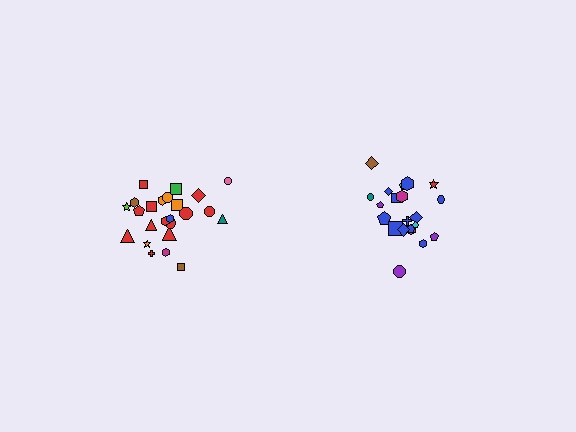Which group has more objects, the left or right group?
The left group.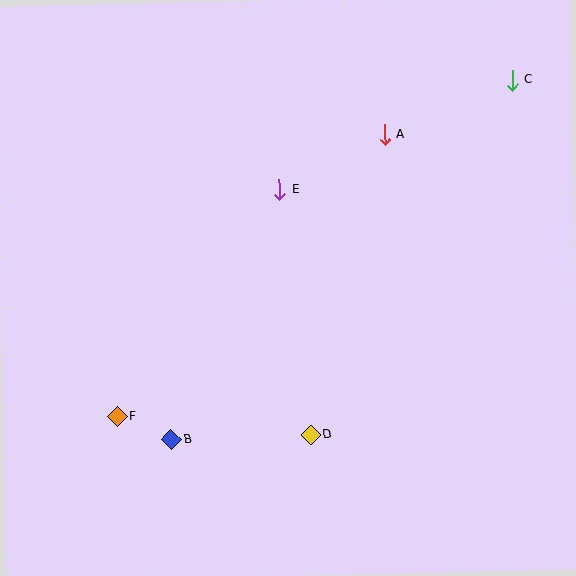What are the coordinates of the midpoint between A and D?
The midpoint between A and D is at (347, 285).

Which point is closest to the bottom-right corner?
Point D is closest to the bottom-right corner.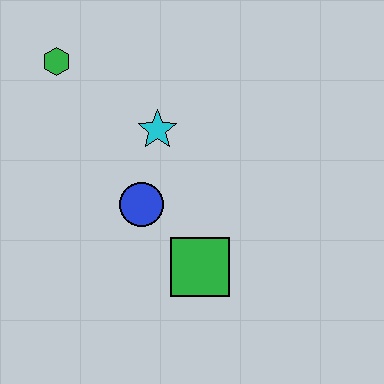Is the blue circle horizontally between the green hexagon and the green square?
Yes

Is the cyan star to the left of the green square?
Yes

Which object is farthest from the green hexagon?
The green square is farthest from the green hexagon.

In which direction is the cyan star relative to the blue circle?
The cyan star is above the blue circle.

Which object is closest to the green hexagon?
The cyan star is closest to the green hexagon.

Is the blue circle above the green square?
Yes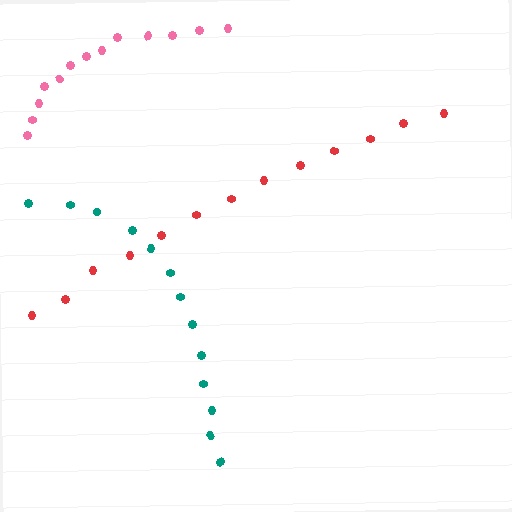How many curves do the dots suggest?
There are 3 distinct paths.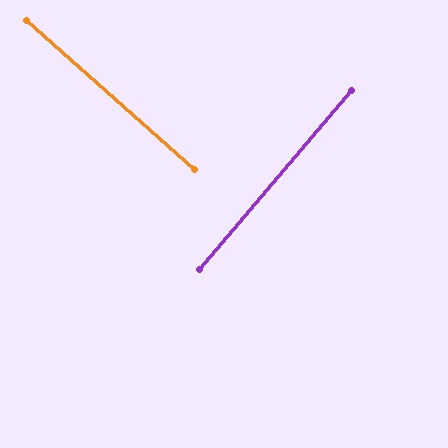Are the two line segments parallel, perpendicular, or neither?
Perpendicular — they meet at approximately 89°.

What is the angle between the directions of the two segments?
Approximately 89 degrees.